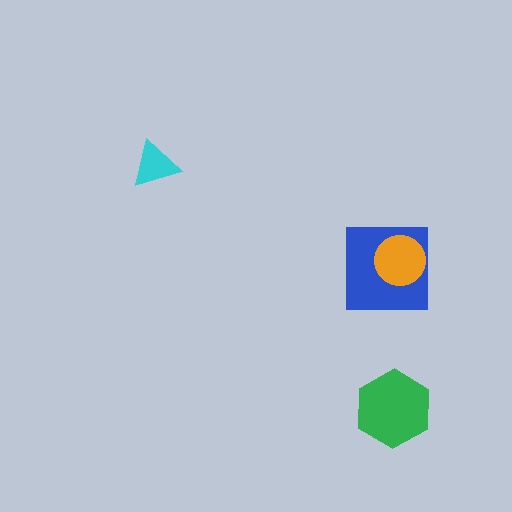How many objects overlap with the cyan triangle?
0 objects overlap with the cyan triangle.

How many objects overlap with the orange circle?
1 object overlaps with the orange circle.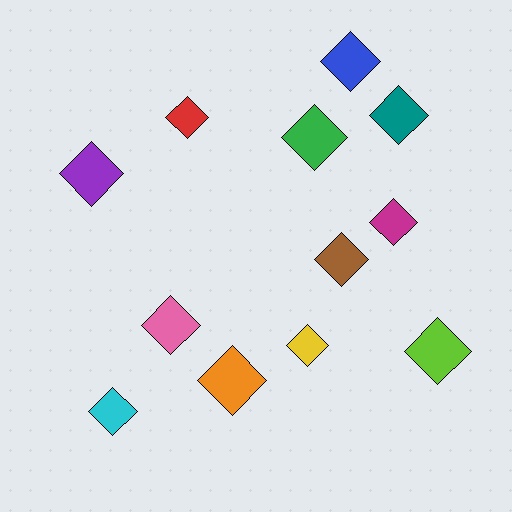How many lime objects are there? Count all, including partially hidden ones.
There is 1 lime object.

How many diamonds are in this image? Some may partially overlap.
There are 12 diamonds.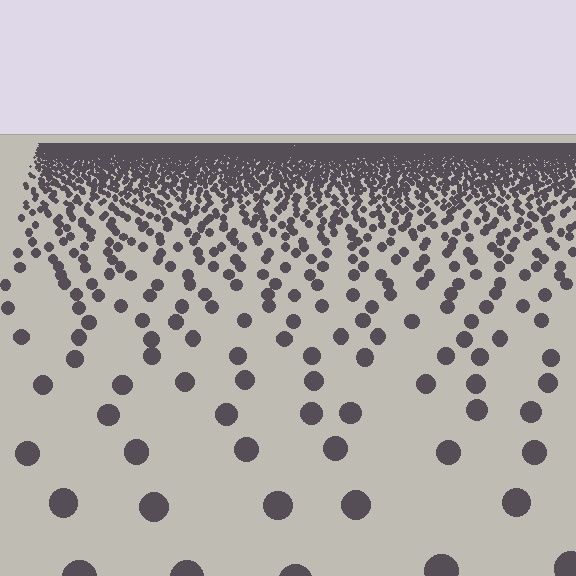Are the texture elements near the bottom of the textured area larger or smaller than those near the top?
Larger. Near the bottom, elements are closer to the viewer and appear at a bigger on-screen size.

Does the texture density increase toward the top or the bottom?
Density increases toward the top.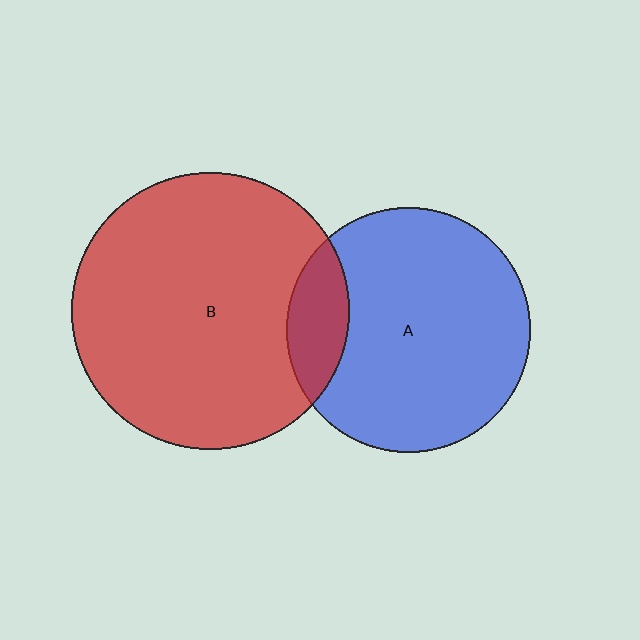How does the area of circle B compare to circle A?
Approximately 1.3 times.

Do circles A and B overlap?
Yes.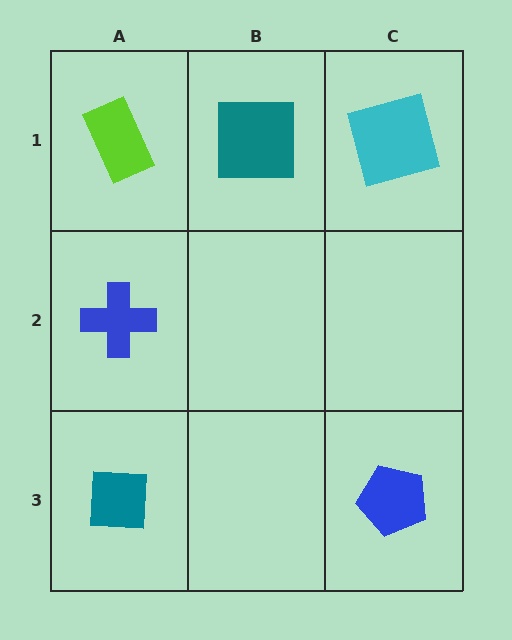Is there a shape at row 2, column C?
No, that cell is empty.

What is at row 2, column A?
A blue cross.